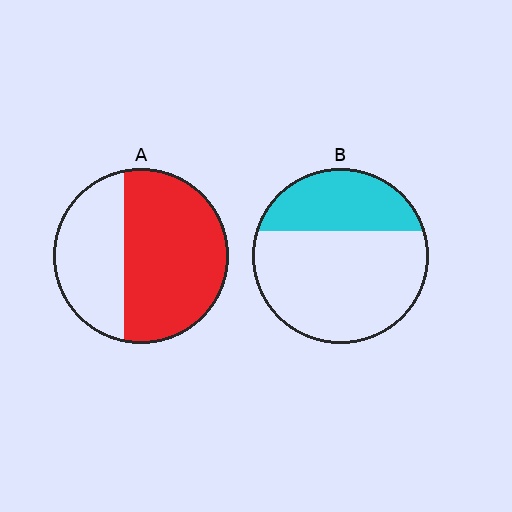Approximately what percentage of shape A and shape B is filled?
A is approximately 60% and B is approximately 30%.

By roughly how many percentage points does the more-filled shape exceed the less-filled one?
By roughly 30 percentage points (A over B).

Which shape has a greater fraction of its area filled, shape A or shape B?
Shape A.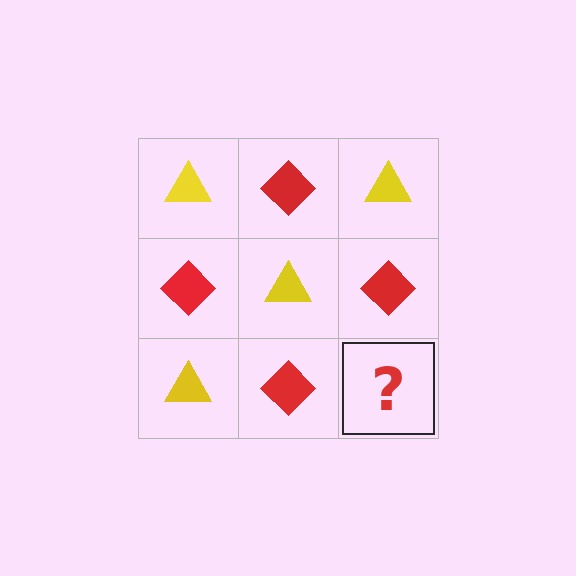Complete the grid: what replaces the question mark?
The question mark should be replaced with a yellow triangle.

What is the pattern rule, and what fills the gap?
The rule is that it alternates yellow triangle and red diamond in a checkerboard pattern. The gap should be filled with a yellow triangle.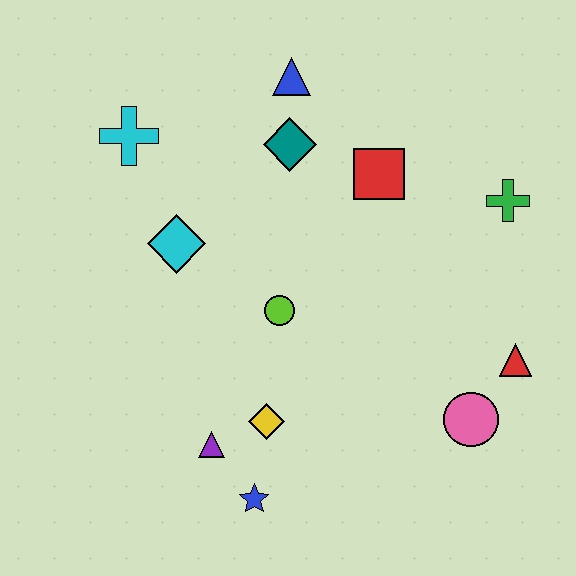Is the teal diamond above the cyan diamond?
Yes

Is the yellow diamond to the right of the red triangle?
No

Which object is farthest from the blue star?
The blue triangle is farthest from the blue star.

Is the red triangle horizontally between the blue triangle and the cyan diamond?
No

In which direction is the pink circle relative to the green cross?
The pink circle is below the green cross.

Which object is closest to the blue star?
The purple triangle is closest to the blue star.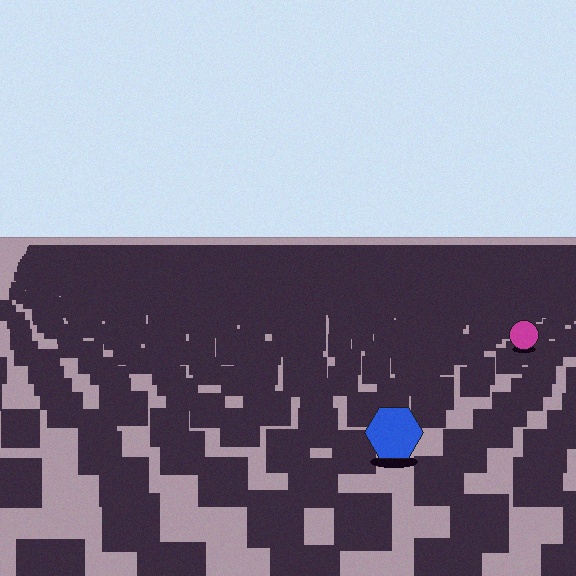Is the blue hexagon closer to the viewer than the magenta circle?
Yes. The blue hexagon is closer — you can tell from the texture gradient: the ground texture is coarser near it.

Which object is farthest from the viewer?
The magenta circle is farthest from the viewer. It appears smaller and the ground texture around it is denser.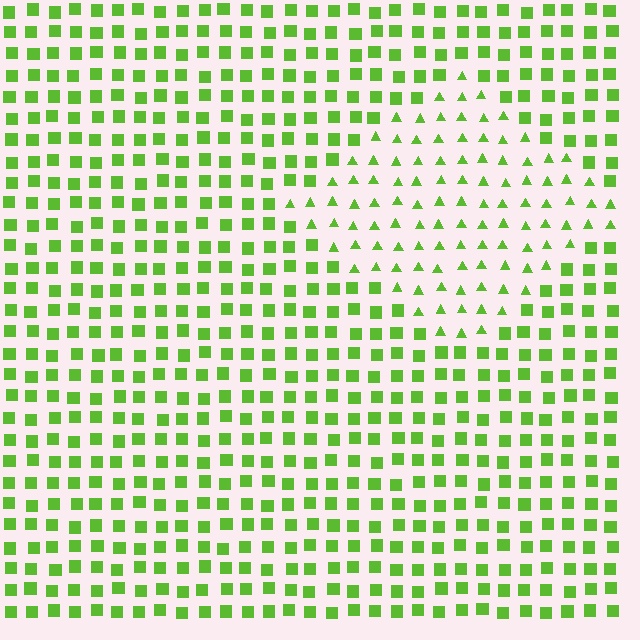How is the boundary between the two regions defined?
The boundary is defined by a change in element shape: triangles inside vs. squares outside. All elements share the same color and spacing.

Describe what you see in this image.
The image is filled with small lime elements arranged in a uniform grid. A diamond-shaped region contains triangles, while the surrounding area contains squares. The boundary is defined purely by the change in element shape.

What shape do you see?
I see a diamond.